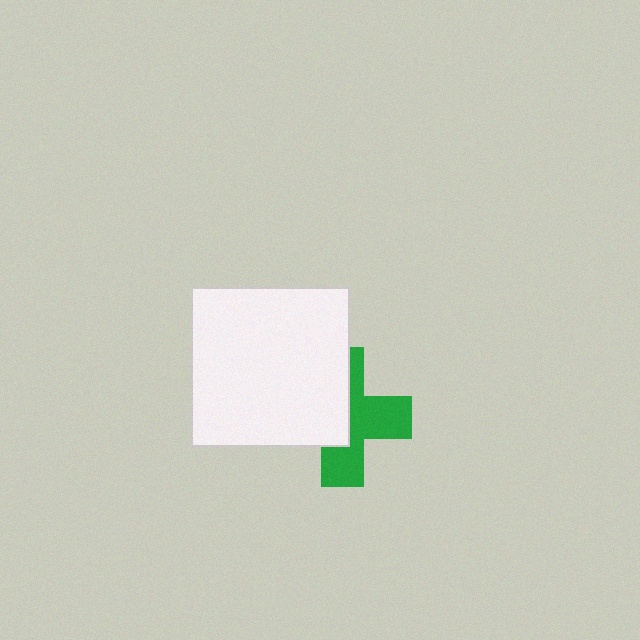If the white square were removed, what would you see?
You would see the complete green cross.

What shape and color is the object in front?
The object in front is a white square.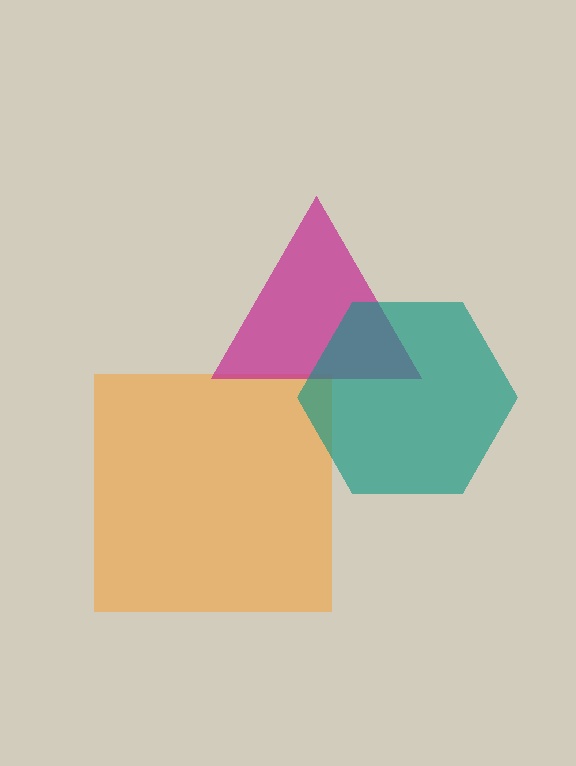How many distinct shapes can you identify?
There are 3 distinct shapes: an orange square, a magenta triangle, a teal hexagon.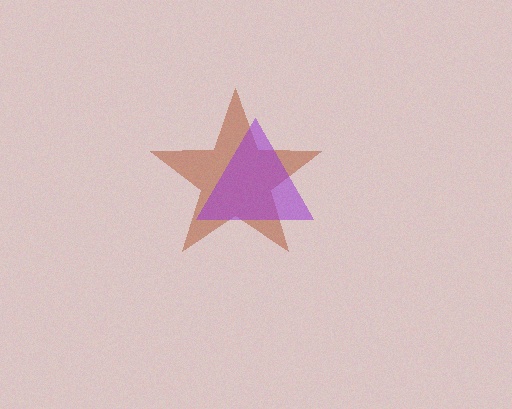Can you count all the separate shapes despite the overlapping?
Yes, there are 2 separate shapes.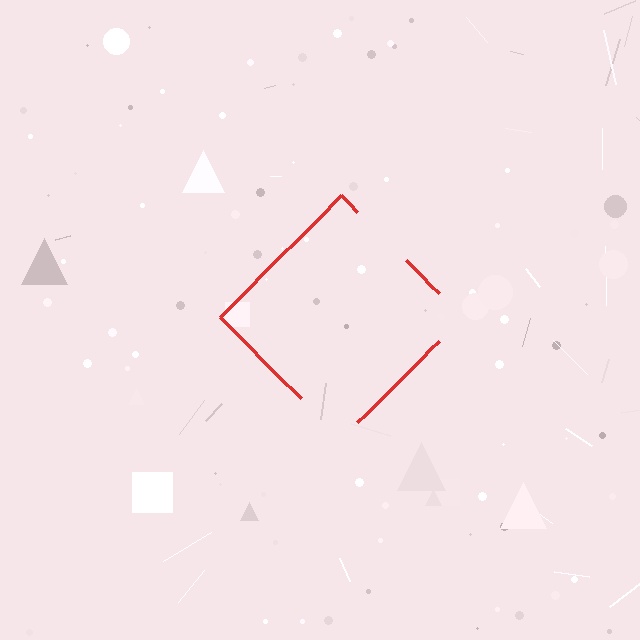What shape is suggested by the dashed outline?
The dashed outline suggests a diamond.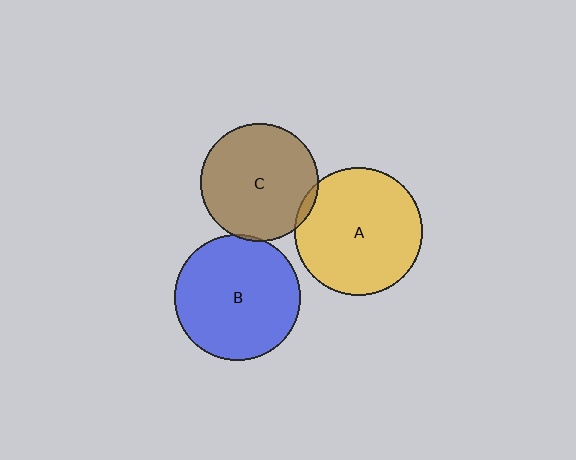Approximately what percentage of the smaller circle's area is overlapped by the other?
Approximately 5%.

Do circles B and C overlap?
Yes.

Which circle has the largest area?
Circle A (yellow).